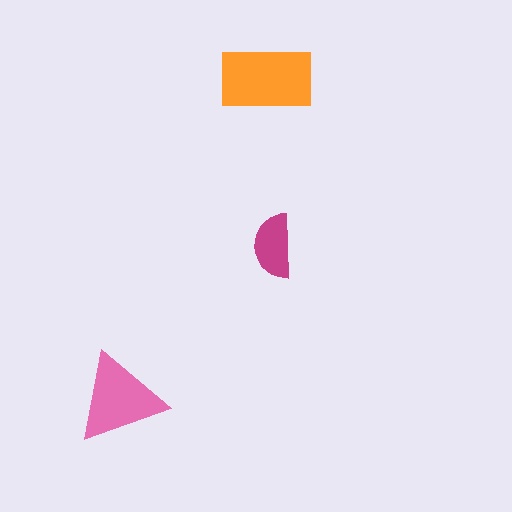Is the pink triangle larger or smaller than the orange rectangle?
Smaller.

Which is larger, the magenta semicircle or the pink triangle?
The pink triangle.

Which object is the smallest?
The magenta semicircle.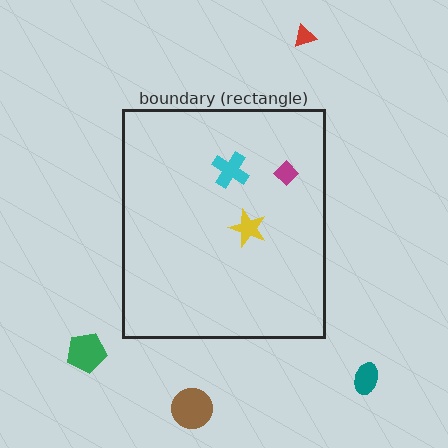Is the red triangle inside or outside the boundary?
Outside.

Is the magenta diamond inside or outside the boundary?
Inside.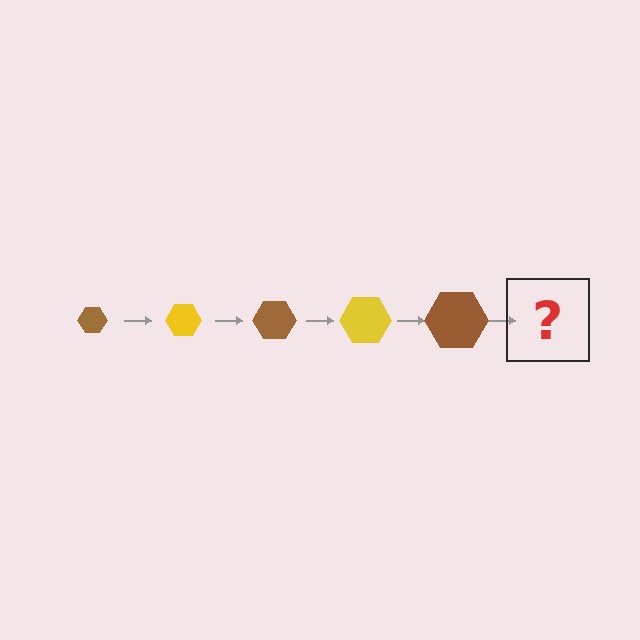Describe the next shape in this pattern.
It should be a yellow hexagon, larger than the previous one.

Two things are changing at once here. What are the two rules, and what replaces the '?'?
The two rules are that the hexagon grows larger each step and the color cycles through brown and yellow. The '?' should be a yellow hexagon, larger than the previous one.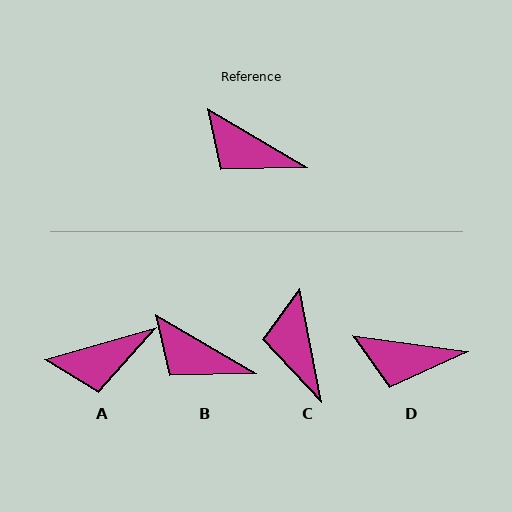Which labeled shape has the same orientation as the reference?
B.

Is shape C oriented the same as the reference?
No, it is off by about 49 degrees.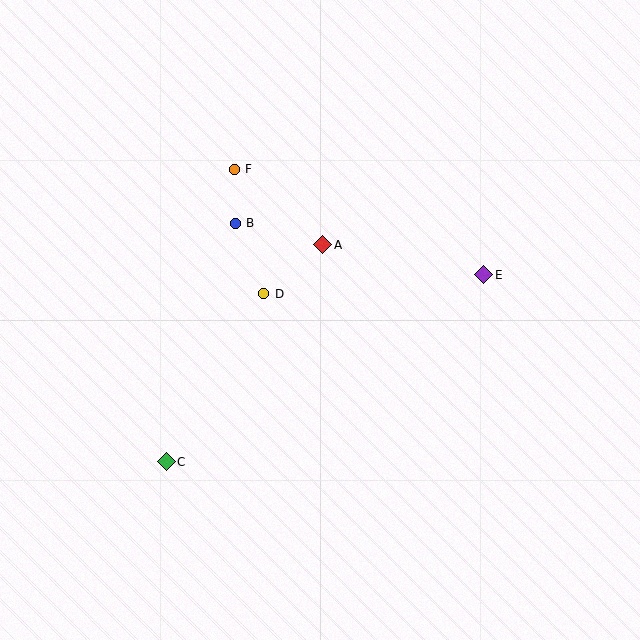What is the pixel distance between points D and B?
The distance between D and B is 76 pixels.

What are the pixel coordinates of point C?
Point C is at (166, 462).